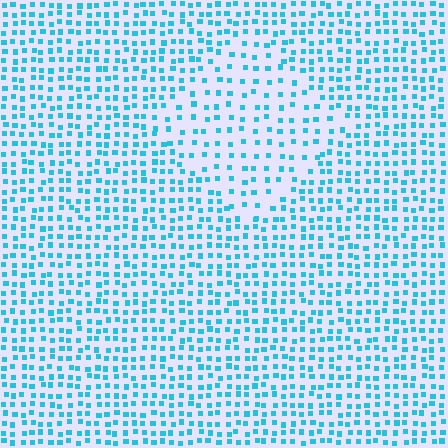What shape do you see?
I see a diamond.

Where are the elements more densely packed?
The elements are more densely packed outside the diamond boundary.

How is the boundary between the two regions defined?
The boundary is defined by a change in element density (approximately 1.8x ratio). All elements are the same color, size, and shape.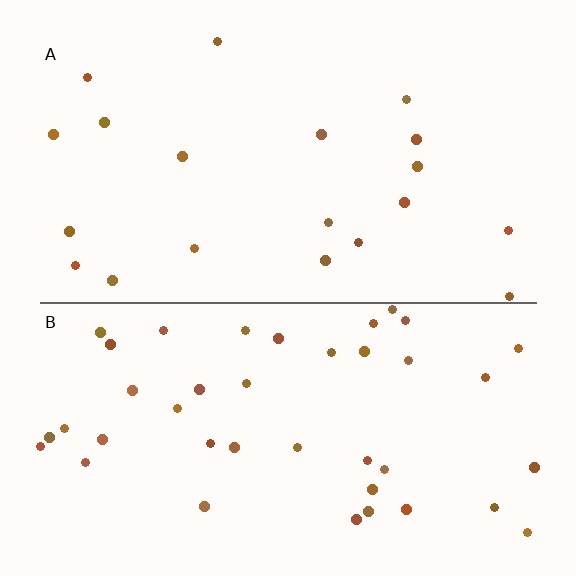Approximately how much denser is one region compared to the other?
Approximately 2.1× — region B over region A.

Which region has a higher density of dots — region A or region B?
B (the bottom).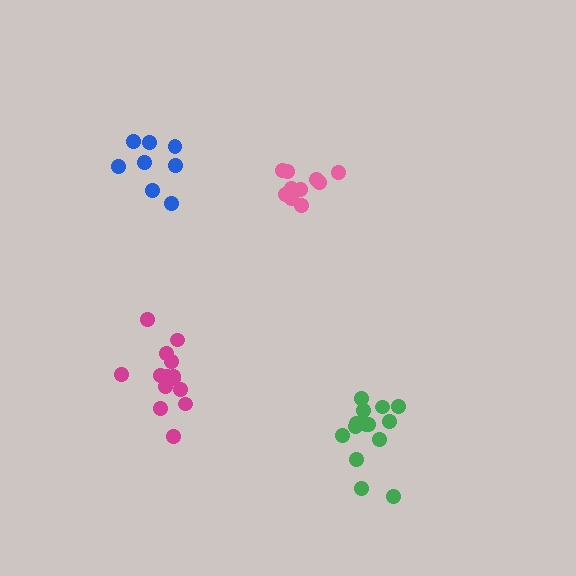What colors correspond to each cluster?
The clusters are colored: pink, green, magenta, blue.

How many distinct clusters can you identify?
There are 4 distinct clusters.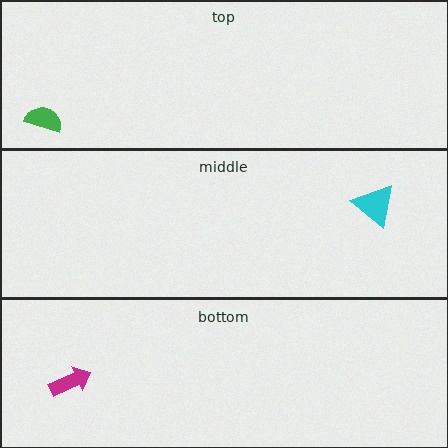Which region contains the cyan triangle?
The middle region.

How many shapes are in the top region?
1.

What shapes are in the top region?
The green semicircle.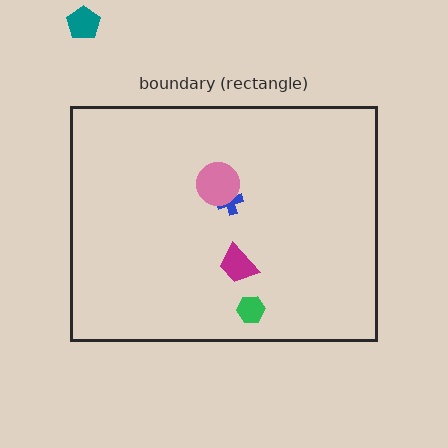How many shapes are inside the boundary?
4 inside, 1 outside.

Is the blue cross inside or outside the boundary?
Inside.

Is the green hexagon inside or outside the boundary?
Inside.